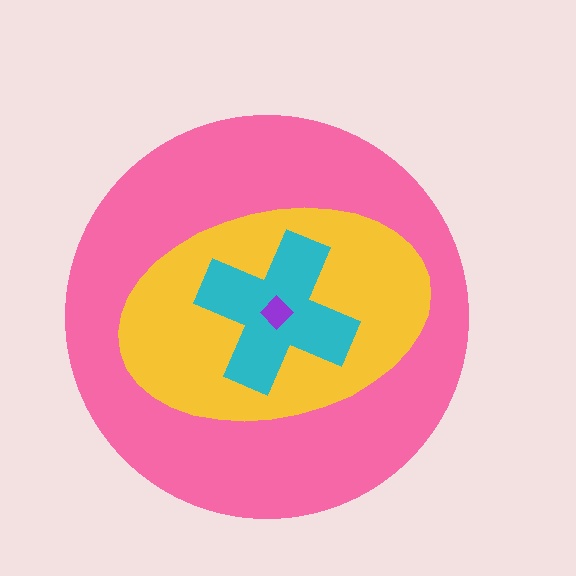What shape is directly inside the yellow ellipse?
The cyan cross.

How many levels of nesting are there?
4.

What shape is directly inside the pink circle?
The yellow ellipse.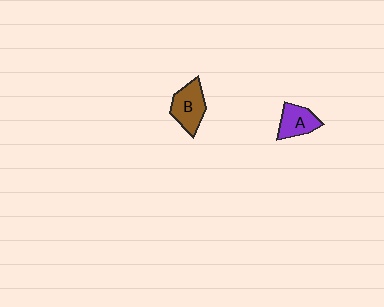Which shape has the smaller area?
Shape A (purple).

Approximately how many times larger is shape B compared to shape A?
Approximately 1.2 times.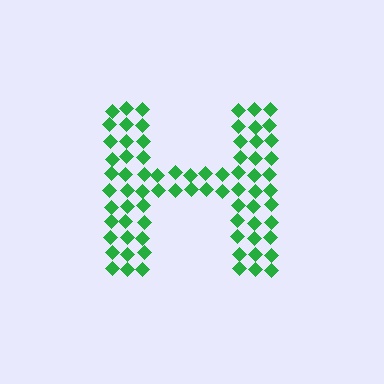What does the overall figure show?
The overall figure shows the letter H.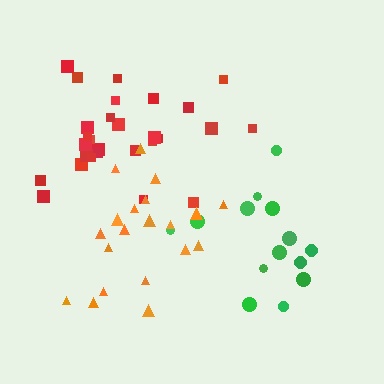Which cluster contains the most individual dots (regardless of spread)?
Red (28).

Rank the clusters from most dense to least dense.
red, green, orange.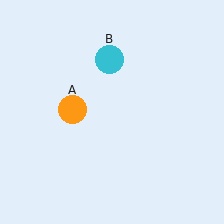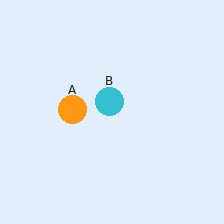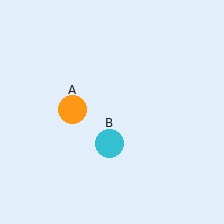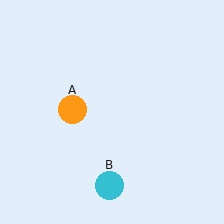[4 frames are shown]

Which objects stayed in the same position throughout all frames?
Orange circle (object A) remained stationary.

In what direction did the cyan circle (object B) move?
The cyan circle (object B) moved down.